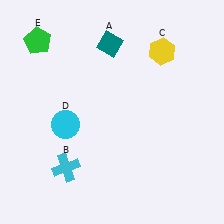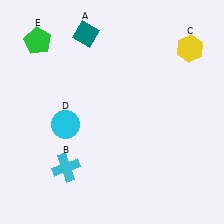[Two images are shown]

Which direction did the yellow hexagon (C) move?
The yellow hexagon (C) moved right.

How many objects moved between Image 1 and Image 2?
2 objects moved between the two images.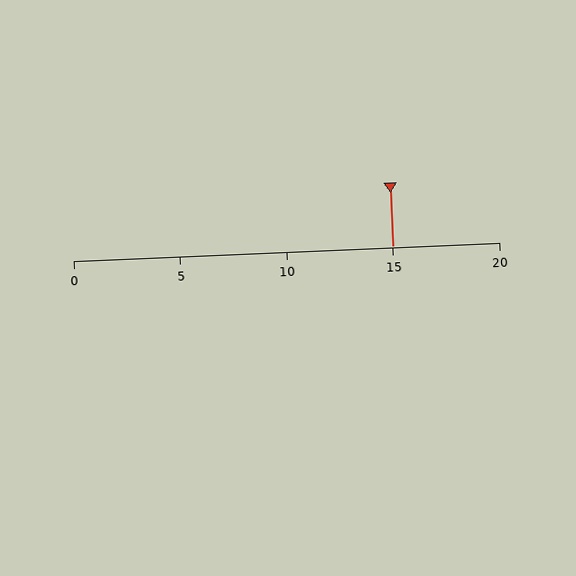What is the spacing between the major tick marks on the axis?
The major ticks are spaced 5 apart.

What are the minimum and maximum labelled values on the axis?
The axis runs from 0 to 20.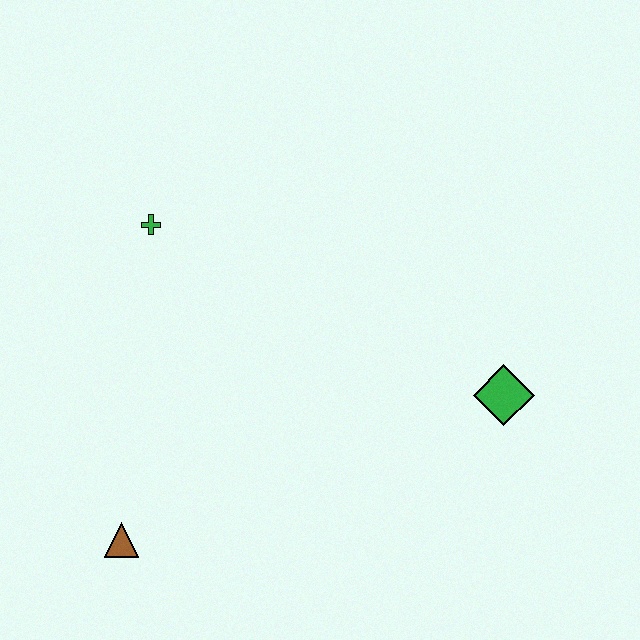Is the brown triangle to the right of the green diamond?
No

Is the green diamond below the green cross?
Yes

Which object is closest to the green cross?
The brown triangle is closest to the green cross.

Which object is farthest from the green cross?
The green diamond is farthest from the green cross.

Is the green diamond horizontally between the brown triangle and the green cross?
No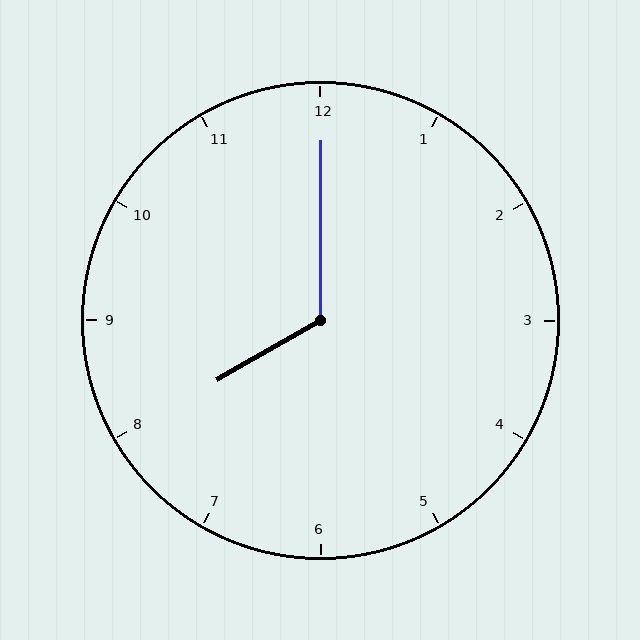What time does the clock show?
8:00.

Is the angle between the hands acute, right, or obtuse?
It is obtuse.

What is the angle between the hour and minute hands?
Approximately 120 degrees.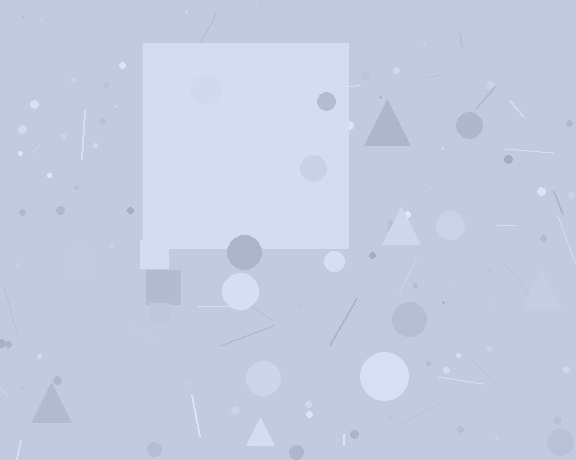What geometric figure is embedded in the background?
A square is embedded in the background.